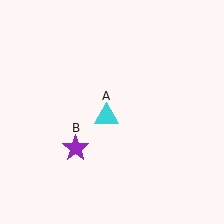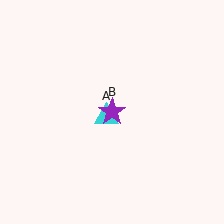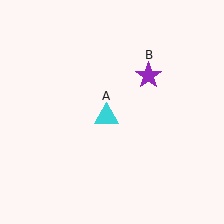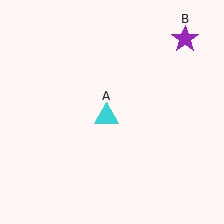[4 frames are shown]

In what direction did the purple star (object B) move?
The purple star (object B) moved up and to the right.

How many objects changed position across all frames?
1 object changed position: purple star (object B).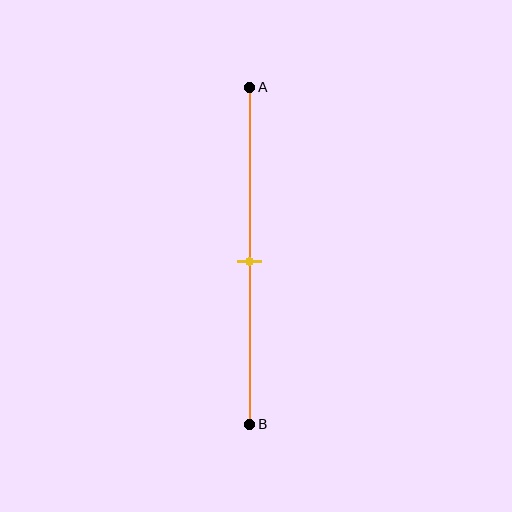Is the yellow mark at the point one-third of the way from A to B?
No, the mark is at about 50% from A, not at the 33% one-third point.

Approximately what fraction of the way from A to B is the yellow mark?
The yellow mark is approximately 50% of the way from A to B.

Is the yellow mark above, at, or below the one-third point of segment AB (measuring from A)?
The yellow mark is below the one-third point of segment AB.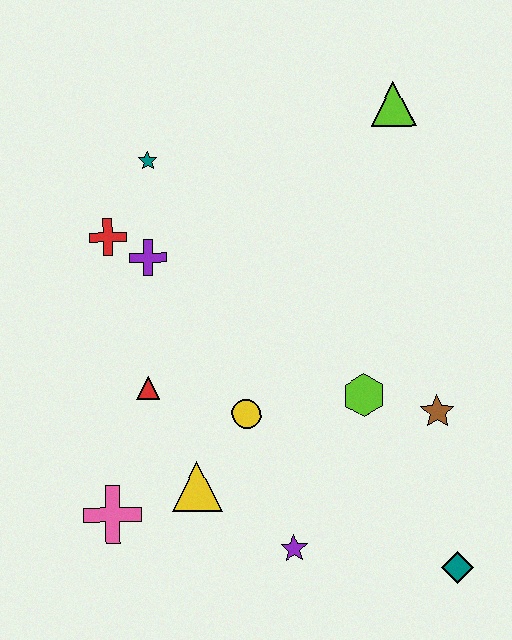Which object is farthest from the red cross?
The teal diamond is farthest from the red cross.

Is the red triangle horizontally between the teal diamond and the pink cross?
Yes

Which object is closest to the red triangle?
The yellow circle is closest to the red triangle.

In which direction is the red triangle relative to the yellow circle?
The red triangle is to the left of the yellow circle.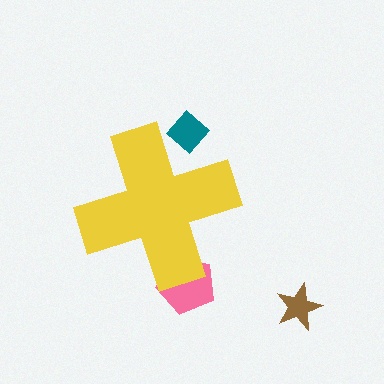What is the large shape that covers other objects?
A yellow cross.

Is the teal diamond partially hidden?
Yes, the teal diamond is partially hidden behind the yellow cross.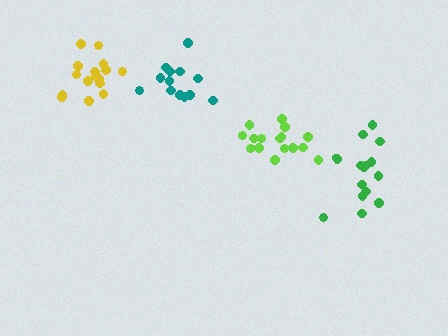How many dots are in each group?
Group 1: 13 dots, Group 2: 16 dots, Group 3: 16 dots, Group 4: 15 dots (60 total).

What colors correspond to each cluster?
The clusters are colored: teal, lime, yellow, green.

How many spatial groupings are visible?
There are 4 spatial groupings.